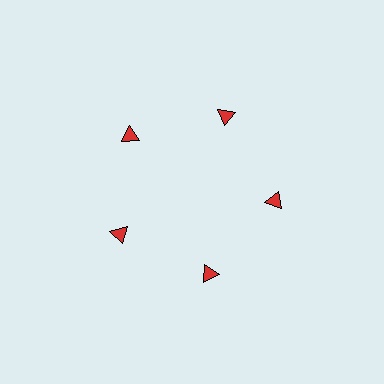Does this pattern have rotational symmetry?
Yes, this pattern has 5-fold rotational symmetry. It looks the same after rotating 72 degrees around the center.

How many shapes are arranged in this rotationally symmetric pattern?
There are 5 shapes, arranged in 5 groups of 1.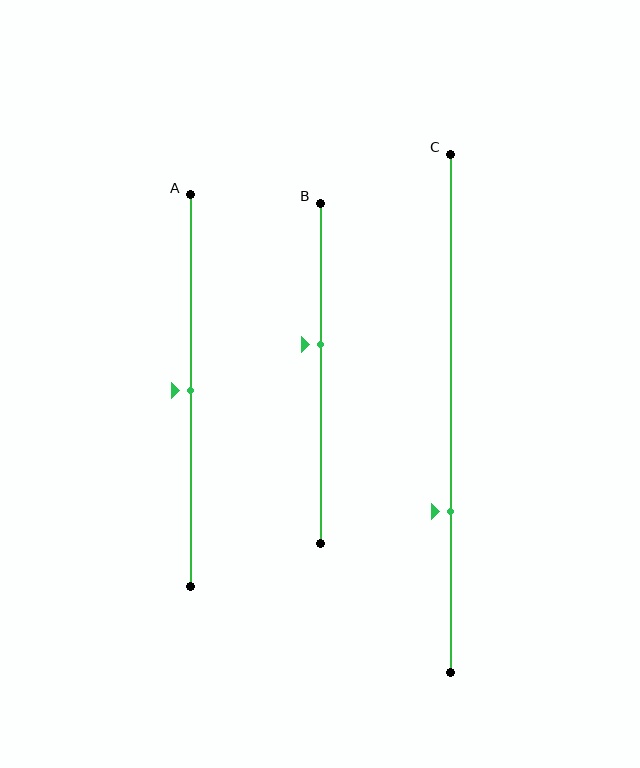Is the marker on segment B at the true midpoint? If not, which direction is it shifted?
No, the marker on segment B is shifted upward by about 9% of the segment length.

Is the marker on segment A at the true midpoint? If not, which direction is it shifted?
Yes, the marker on segment A is at the true midpoint.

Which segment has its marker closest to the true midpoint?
Segment A has its marker closest to the true midpoint.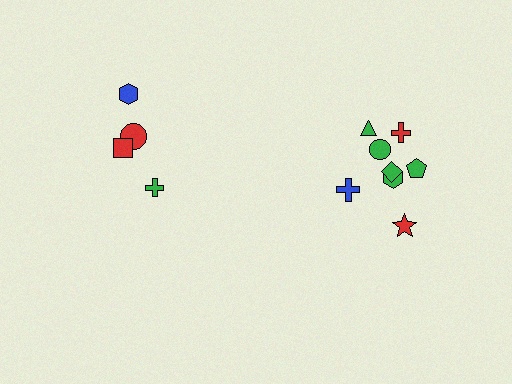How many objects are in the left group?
There are 4 objects.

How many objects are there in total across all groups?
There are 12 objects.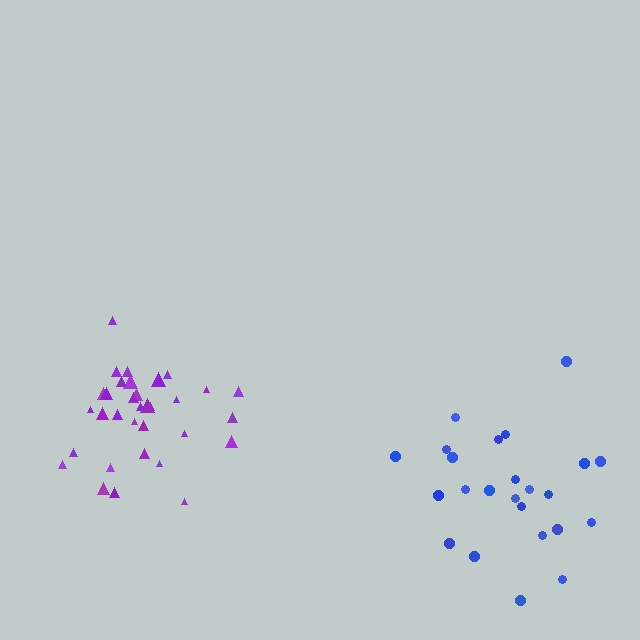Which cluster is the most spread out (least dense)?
Blue.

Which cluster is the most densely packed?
Purple.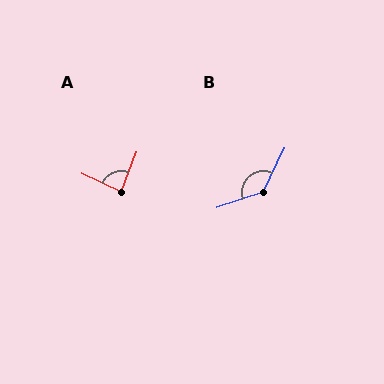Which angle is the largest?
B, at approximately 134 degrees.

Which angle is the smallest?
A, at approximately 85 degrees.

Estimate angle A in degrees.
Approximately 85 degrees.